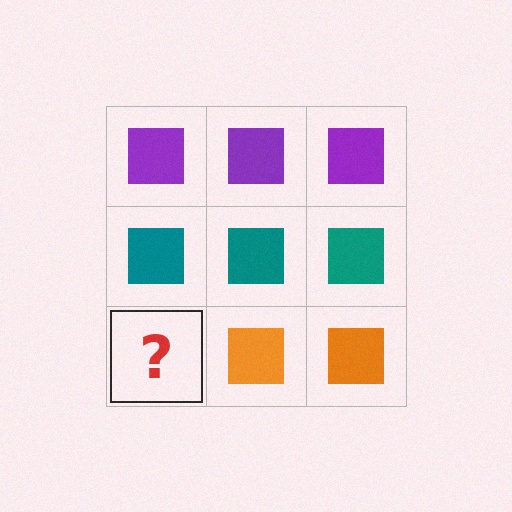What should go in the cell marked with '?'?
The missing cell should contain an orange square.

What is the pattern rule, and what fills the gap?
The rule is that each row has a consistent color. The gap should be filled with an orange square.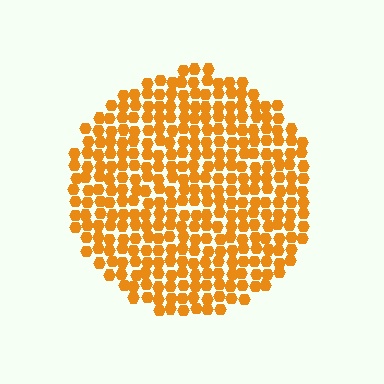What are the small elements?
The small elements are hexagons.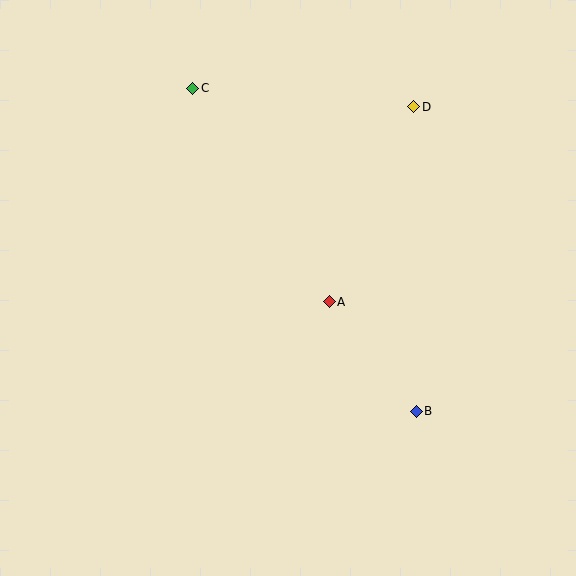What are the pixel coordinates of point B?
Point B is at (416, 411).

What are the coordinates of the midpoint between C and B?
The midpoint between C and B is at (304, 250).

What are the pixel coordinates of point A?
Point A is at (329, 302).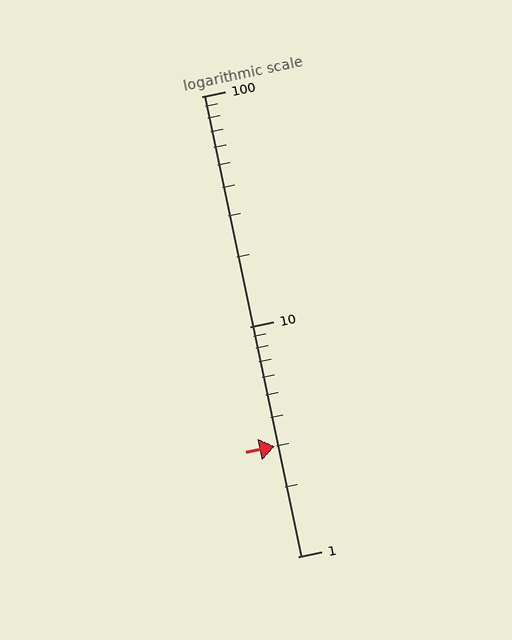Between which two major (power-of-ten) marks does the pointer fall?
The pointer is between 1 and 10.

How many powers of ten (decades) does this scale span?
The scale spans 2 decades, from 1 to 100.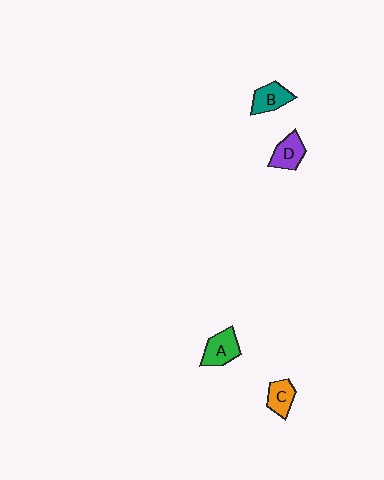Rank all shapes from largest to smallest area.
From largest to smallest: A (green), D (purple), B (teal), C (orange).